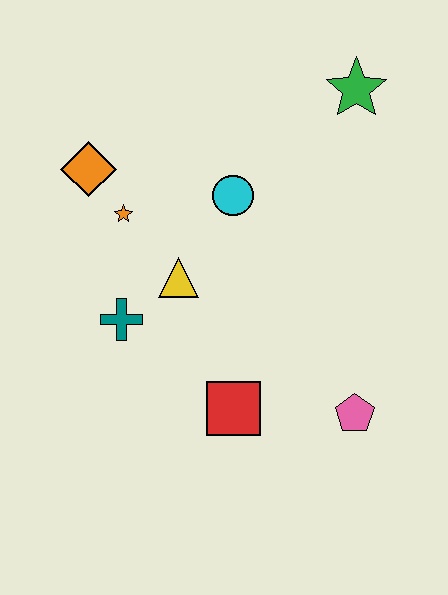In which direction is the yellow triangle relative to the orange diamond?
The yellow triangle is below the orange diamond.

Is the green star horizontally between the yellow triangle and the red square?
No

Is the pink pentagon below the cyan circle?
Yes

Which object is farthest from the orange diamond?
The pink pentagon is farthest from the orange diamond.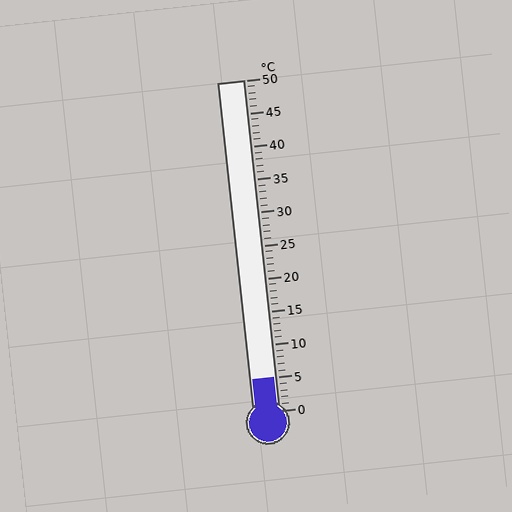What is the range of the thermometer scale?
The thermometer scale ranges from 0°C to 50°C.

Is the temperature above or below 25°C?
The temperature is below 25°C.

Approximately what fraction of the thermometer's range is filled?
The thermometer is filled to approximately 10% of its range.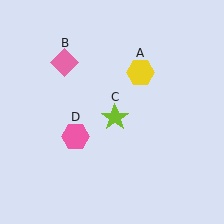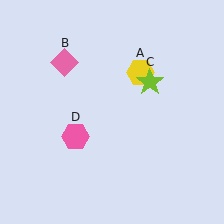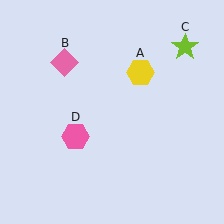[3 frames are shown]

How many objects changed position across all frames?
1 object changed position: lime star (object C).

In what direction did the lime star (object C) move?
The lime star (object C) moved up and to the right.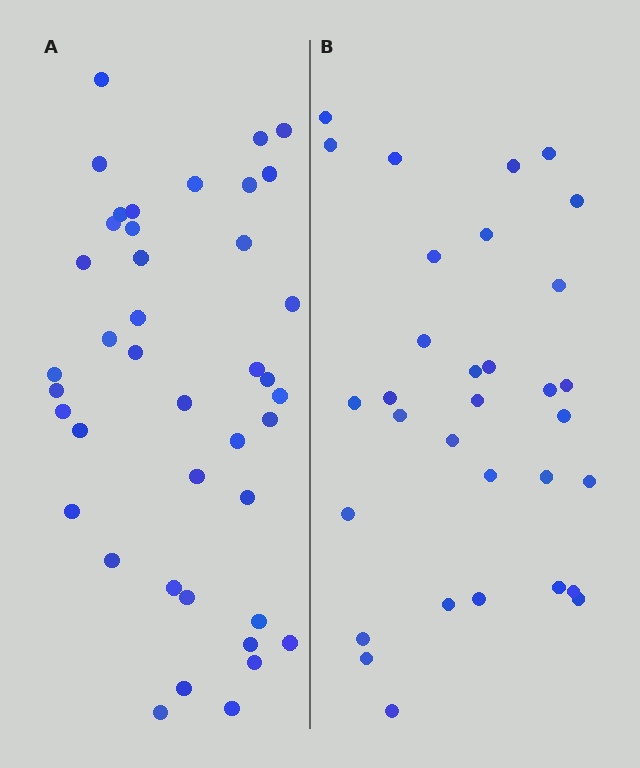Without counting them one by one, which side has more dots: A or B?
Region A (the left region) has more dots.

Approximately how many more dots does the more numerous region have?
Region A has roughly 8 or so more dots than region B.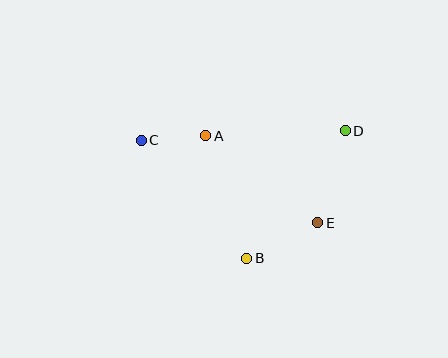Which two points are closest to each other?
Points A and C are closest to each other.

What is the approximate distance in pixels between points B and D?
The distance between B and D is approximately 161 pixels.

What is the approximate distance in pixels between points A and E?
The distance between A and E is approximately 142 pixels.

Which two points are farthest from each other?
Points C and D are farthest from each other.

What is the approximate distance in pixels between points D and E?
The distance between D and E is approximately 96 pixels.